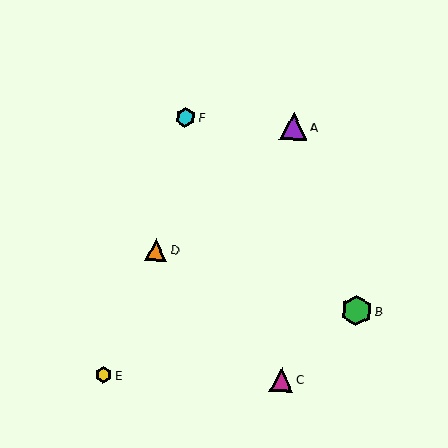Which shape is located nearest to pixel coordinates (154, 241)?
The orange triangle (labeled D) at (156, 250) is nearest to that location.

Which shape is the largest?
The green hexagon (labeled B) is the largest.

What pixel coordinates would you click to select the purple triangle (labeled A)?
Click at (294, 126) to select the purple triangle A.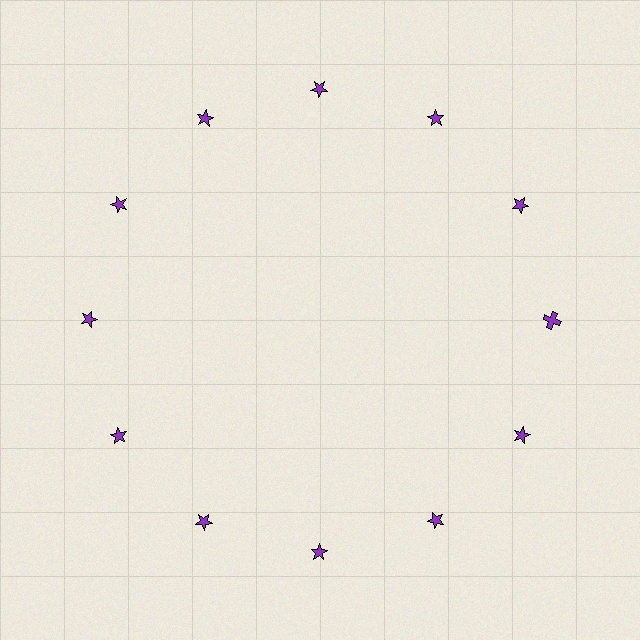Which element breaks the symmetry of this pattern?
The purple cross at roughly the 3 o'clock position breaks the symmetry. All other shapes are purple stars.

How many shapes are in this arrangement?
There are 12 shapes arranged in a ring pattern.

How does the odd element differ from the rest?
It has a different shape: cross instead of star.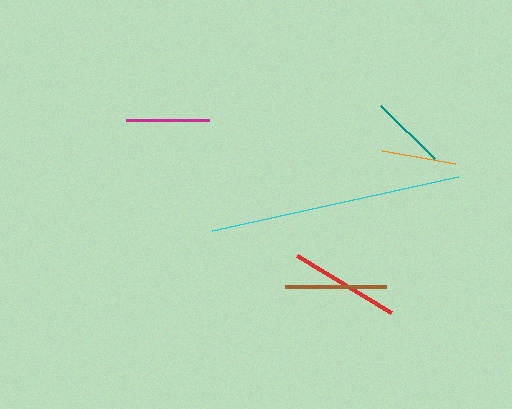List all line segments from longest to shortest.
From longest to shortest: cyan, red, brown, magenta, teal, orange.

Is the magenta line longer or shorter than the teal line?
The magenta line is longer than the teal line.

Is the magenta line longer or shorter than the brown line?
The brown line is longer than the magenta line.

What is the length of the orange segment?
The orange segment is approximately 74 pixels long.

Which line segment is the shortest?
The orange line is the shortest at approximately 74 pixels.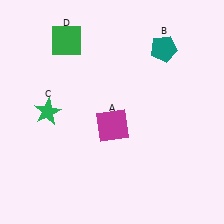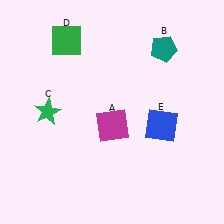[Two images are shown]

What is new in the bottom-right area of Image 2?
A blue square (E) was added in the bottom-right area of Image 2.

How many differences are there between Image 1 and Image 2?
There is 1 difference between the two images.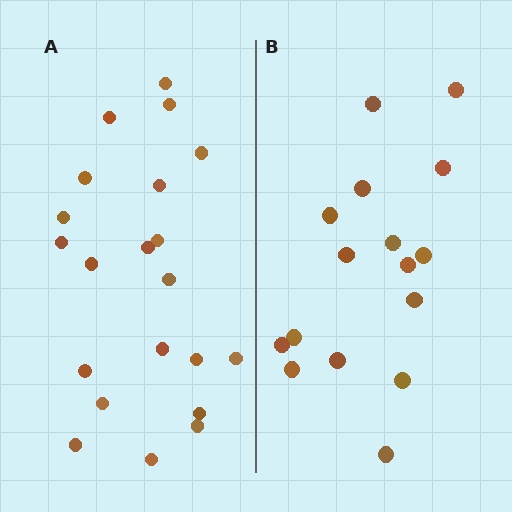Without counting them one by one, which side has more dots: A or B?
Region A (the left region) has more dots.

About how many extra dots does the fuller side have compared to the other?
Region A has about 5 more dots than region B.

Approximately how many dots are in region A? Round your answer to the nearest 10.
About 20 dots. (The exact count is 21, which rounds to 20.)